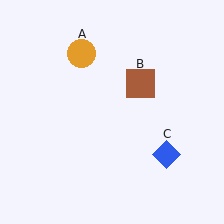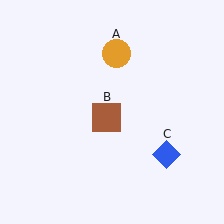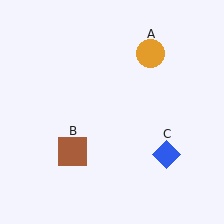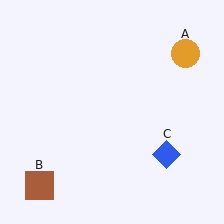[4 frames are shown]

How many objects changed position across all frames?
2 objects changed position: orange circle (object A), brown square (object B).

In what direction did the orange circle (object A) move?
The orange circle (object A) moved right.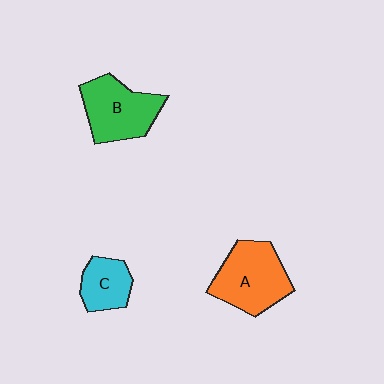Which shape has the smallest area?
Shape C (cyan).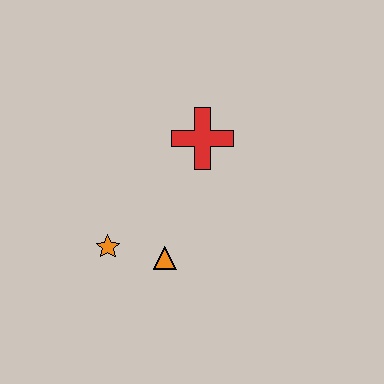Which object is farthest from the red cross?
The orange star is farthest from the red cross.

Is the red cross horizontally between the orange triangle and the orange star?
No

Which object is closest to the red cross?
The orange triangle is closest to the red cross.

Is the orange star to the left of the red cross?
Yes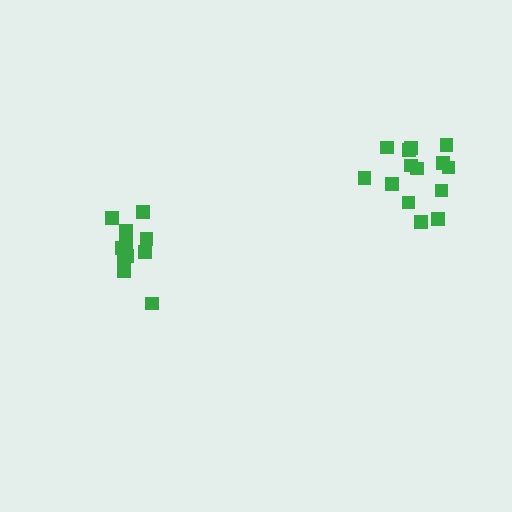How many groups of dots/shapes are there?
There are 2 groups.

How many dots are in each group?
Group 1: 11 dots, Group 2: 14 dots (25 total).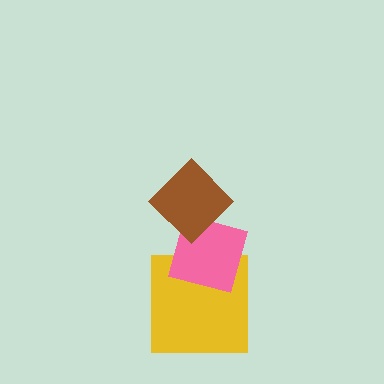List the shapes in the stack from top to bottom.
From top to bottom: the brown diamond, the pink diamond, the yellow square.